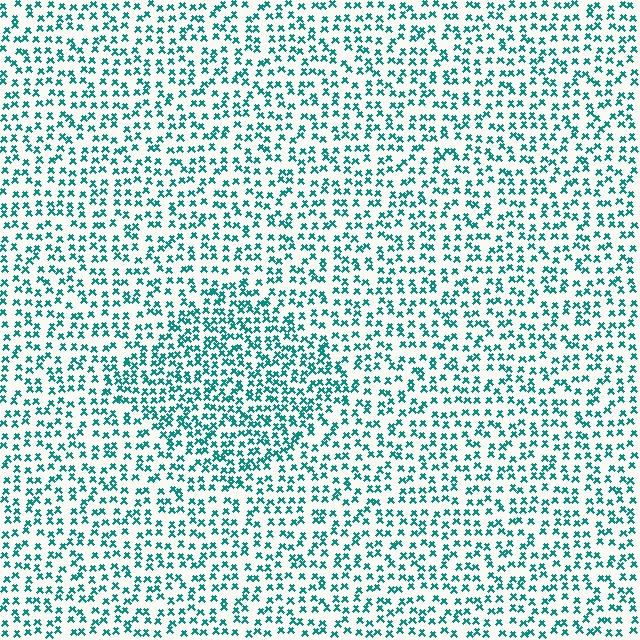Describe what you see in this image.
The image contains small teal elements arranged at two different densities. A diamond-shaped region is visible where the elements are more densely packed than the surrounding area.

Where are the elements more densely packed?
The elements are more densely packed inside the diamond boundary.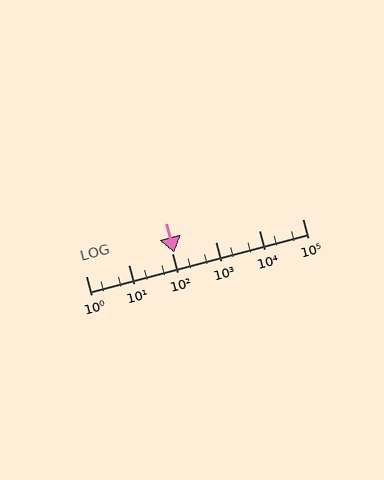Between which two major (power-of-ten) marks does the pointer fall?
The pointer is between 100 and 1000.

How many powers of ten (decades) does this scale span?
The scale spans 5 decades, from 1 to 100000.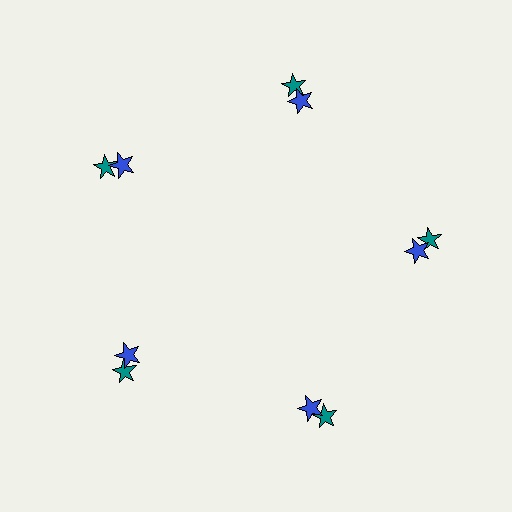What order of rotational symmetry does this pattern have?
This pattern has 5-fold rotational symmetry.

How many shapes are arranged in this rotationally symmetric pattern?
There are 10 shapes, arranged in 5 groups of 2.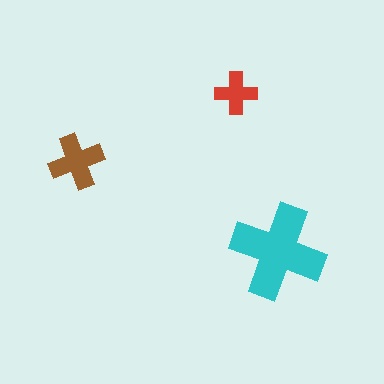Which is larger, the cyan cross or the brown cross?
The cyan one.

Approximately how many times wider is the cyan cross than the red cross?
About 2 times wider.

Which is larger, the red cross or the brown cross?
The brown one.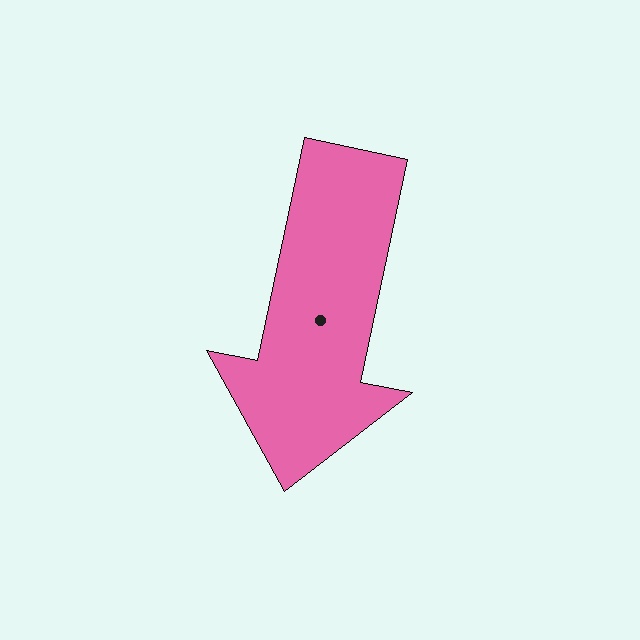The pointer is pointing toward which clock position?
Roughly 6 o'clock.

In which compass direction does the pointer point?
South.